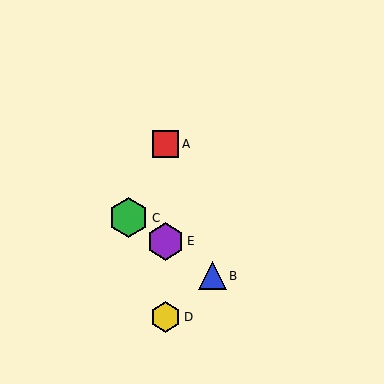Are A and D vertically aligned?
Yes, both are at x≈165.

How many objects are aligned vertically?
3 objects (A, D, E) are aligned vertically.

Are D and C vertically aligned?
No, D is at x≈165 and C is at x≈128.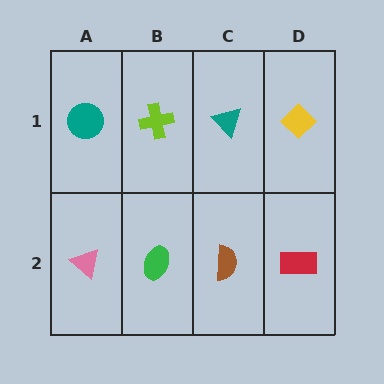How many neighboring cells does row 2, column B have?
3.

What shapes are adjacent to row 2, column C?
A teal triangle (row 1, column C), a green ellipse (row 2, column B), a red rectangle (row 2, column D).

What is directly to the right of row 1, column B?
A teal triangle.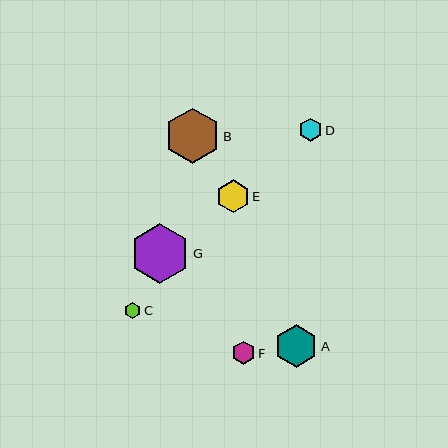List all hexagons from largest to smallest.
From largest to smallest: G, B, A, E, F, D, C.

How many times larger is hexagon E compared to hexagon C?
Hexagon E is approximately 1.9 times the size of hexagon C.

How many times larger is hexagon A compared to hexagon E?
Hexagon A is approximately 1.3 times the size of hexagon E.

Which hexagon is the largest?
Hexagon G is the largest with a size of approximately 59 pixels.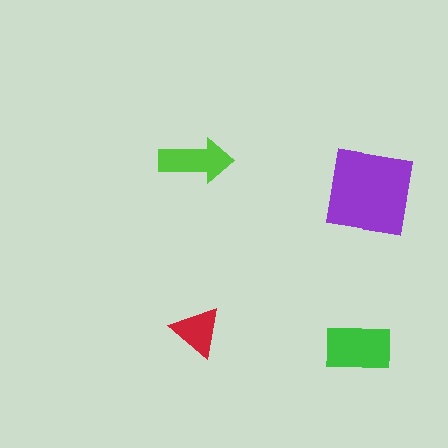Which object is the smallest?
The red triangle.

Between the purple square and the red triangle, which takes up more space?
The purple square.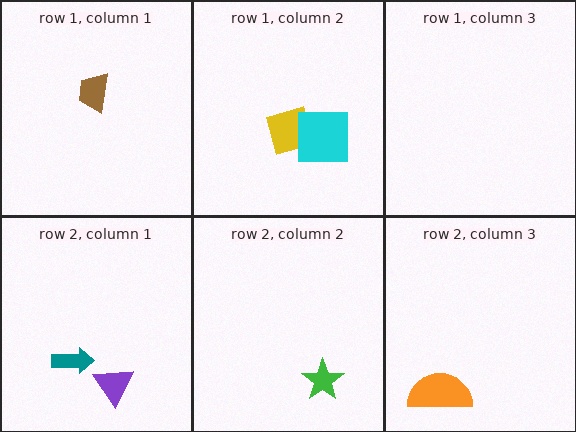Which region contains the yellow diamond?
The row 1, column 2 region.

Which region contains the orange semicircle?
The row 2, column 3 region.